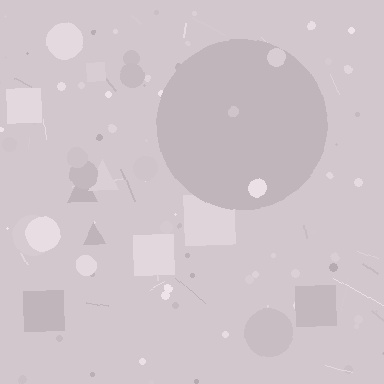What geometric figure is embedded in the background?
A circle is embedded in the background.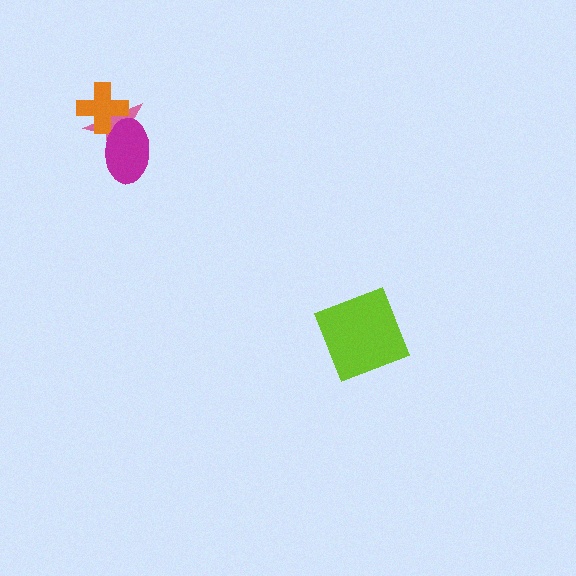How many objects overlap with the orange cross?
2 objects overlap with the orange cross.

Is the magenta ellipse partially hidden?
No, no other shape covers it.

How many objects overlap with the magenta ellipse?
2 objects overlap with the magenta ellipse.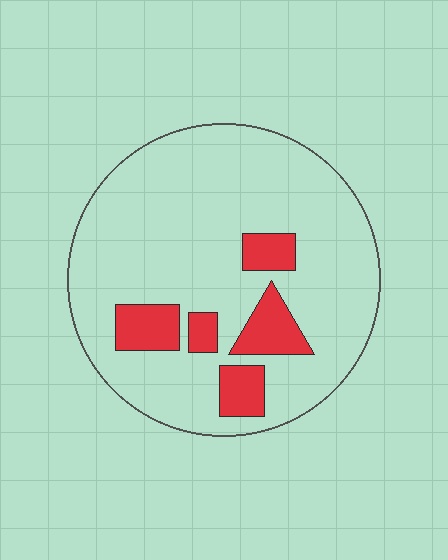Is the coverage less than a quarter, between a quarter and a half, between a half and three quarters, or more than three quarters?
Less than a quarter.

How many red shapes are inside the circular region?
5.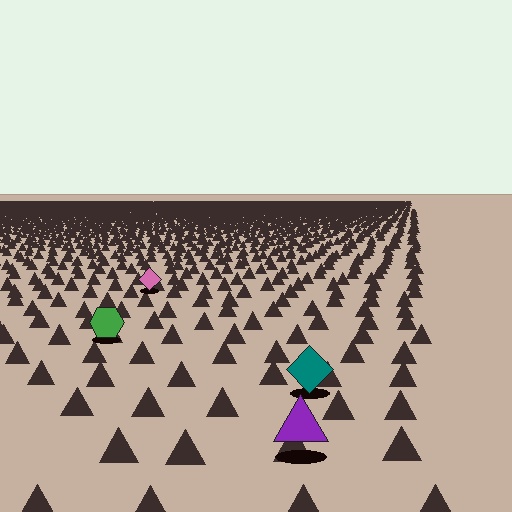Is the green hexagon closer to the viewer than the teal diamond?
No. The teal diamond is closer — you can tell from the texture gradient: the ground texture is coarser near it.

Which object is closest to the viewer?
The purple triangle is closest. The texture marks near it are larger and more spread out.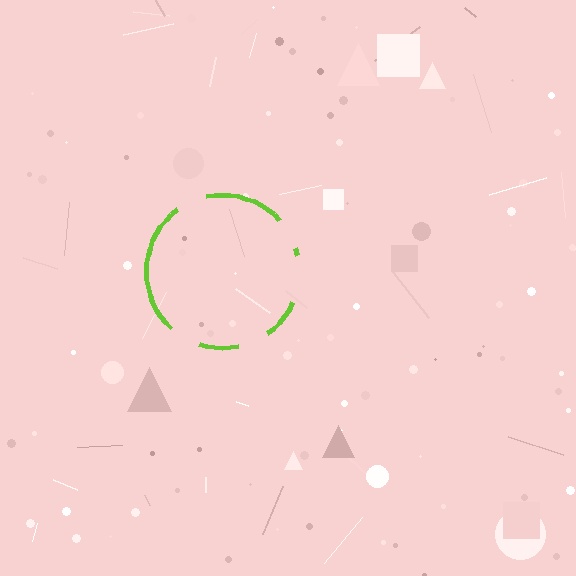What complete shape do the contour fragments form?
The contour fragments form a circle.